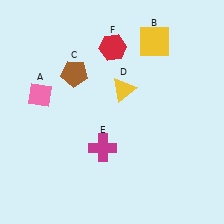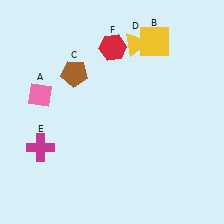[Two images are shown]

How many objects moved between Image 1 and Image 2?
2 objects moved between the two images.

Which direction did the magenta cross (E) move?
The magenta cross (E) moved left.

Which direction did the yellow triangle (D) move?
The yellow triangle (D) moved up.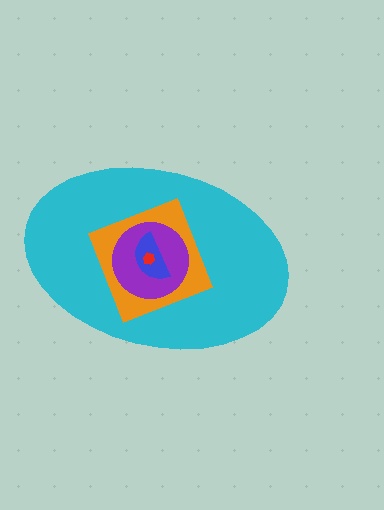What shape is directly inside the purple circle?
The blue semicircle.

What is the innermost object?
The red hexagon.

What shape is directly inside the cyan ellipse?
The orange square.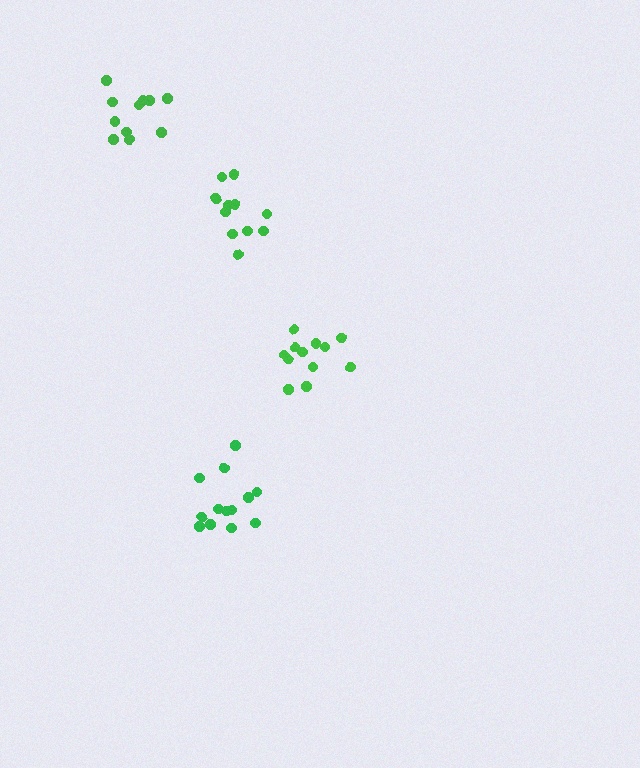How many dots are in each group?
Group 1: 13 dots, Group 2: 11 dots, Group 3: 12 dots, Group 4: 11 dots (47 total).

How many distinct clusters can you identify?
There are 4 distinct clusters.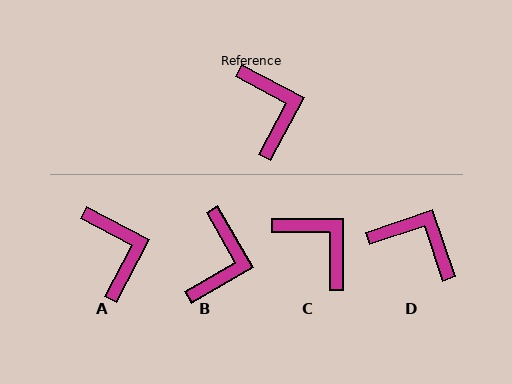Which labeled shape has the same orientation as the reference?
A.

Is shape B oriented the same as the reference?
No, it is off by about 32 degrees.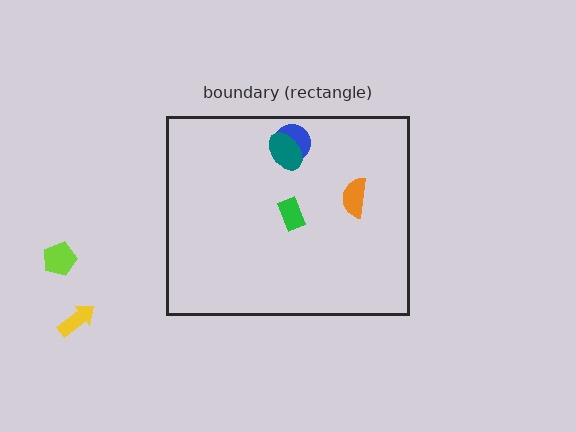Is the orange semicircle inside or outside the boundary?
Inside.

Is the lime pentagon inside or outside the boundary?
Outside.